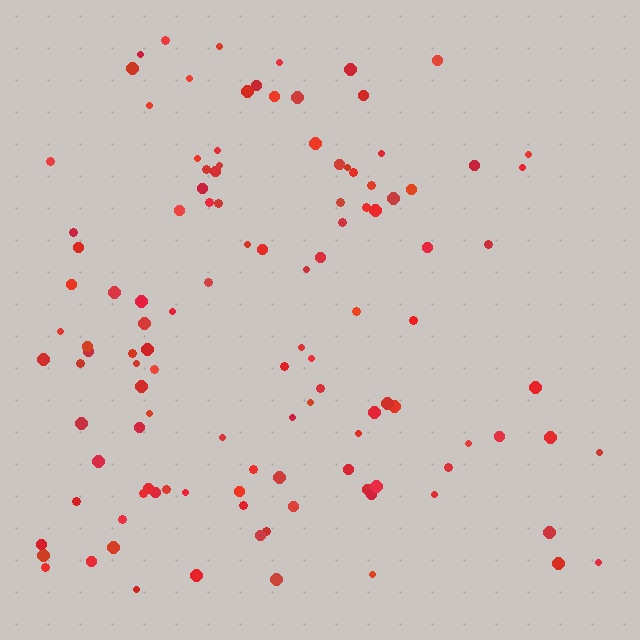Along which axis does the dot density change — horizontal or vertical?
Horizontal.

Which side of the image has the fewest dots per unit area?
The right.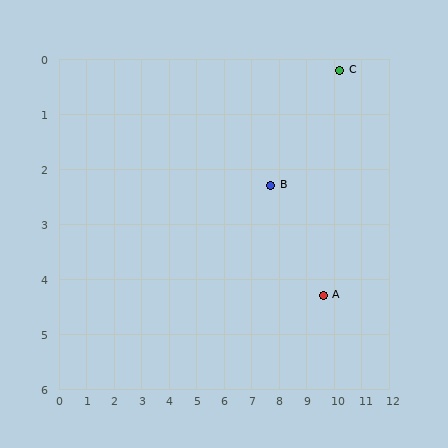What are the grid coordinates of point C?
Point C is at approximately (10.2, 0.2).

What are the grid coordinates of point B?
Point B is at approximately (7.7, 2.3).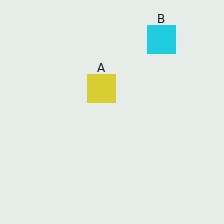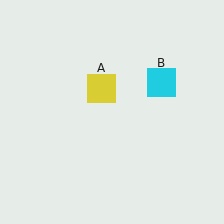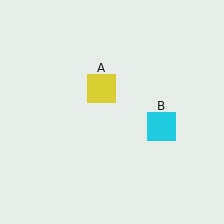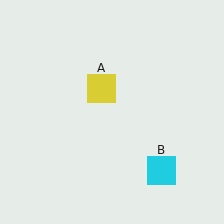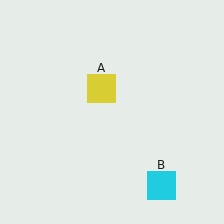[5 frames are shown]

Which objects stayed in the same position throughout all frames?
Yellow square (object A) remained stationary.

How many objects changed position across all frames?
1 object changed position: cyan square (object B).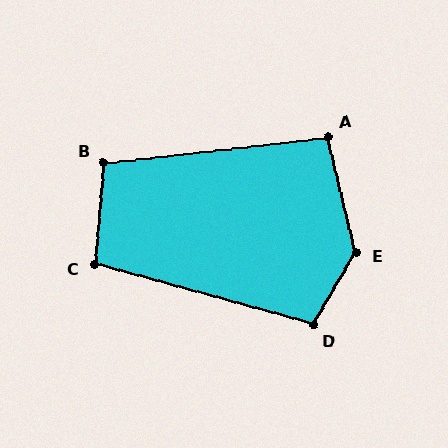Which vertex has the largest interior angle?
E, at approximately 136 degrees.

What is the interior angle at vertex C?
Approximately 101 degrees (obtuse).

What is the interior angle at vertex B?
Approximately 101 degrees (obtuse).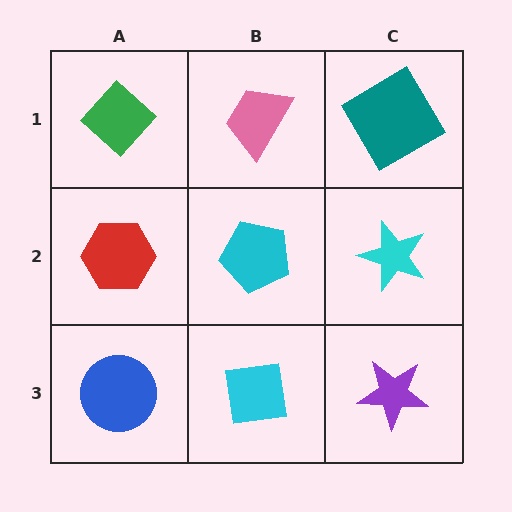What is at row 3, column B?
A cyan square.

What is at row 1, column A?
A green diamond.